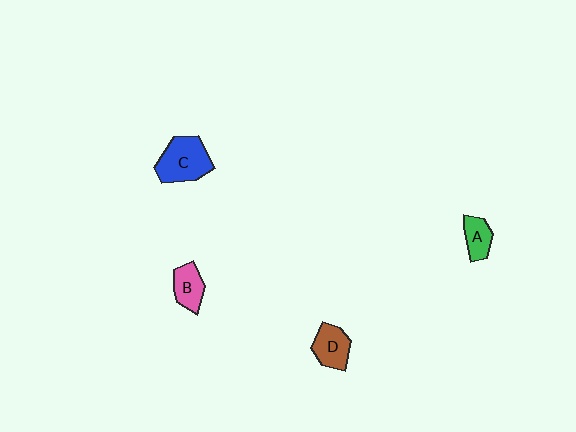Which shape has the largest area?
Shape C (blue).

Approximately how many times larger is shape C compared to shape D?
Approximately 1.5 times.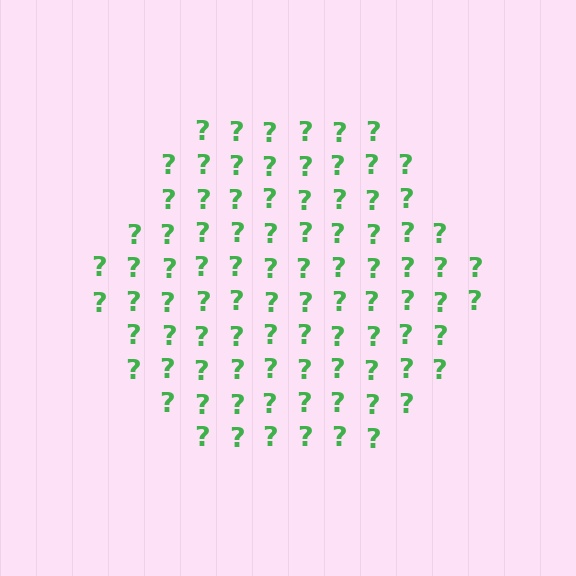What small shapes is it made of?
It is made of small question marks.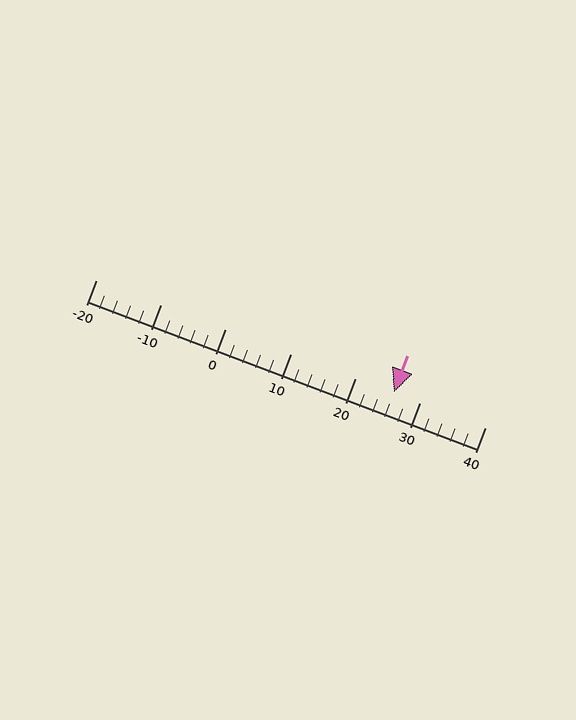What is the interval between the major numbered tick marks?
The major tick marks are spaced 10 units apart.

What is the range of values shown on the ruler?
The ruler shows values from -20 to 40.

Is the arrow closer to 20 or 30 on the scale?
The arrow is closer to 30.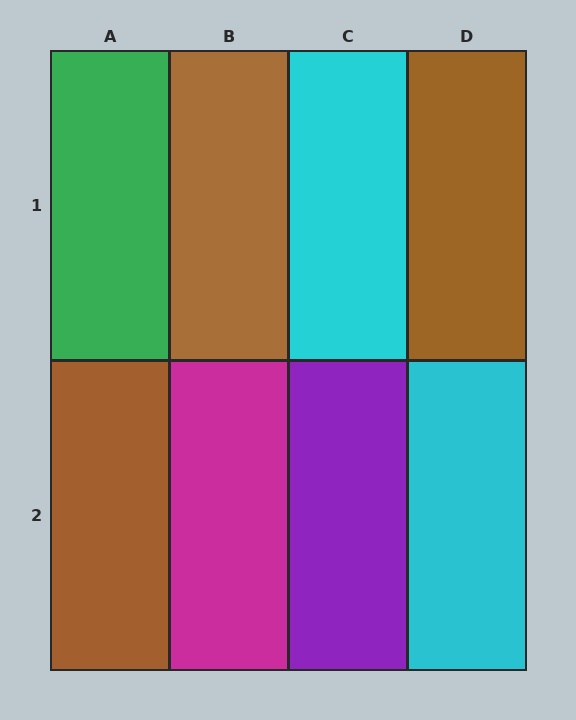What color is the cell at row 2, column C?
Purple.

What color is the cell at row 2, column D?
Cyan.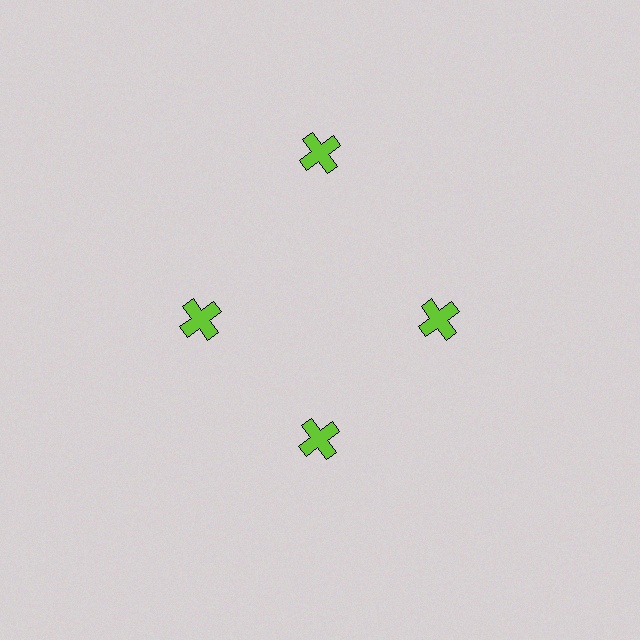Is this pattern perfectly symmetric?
No. The 4 lime crosses are arranged in a ring, but one element near the 12 o'clock position is pushed outward from the center, breaking the 4-fold rotational symmetry.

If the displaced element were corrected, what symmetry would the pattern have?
It would have 4-fold rotational symmetry — the pattern would map onto itself every 90 degrees.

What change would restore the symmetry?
The symmetry would be restored by moving it inward, back onto the ring so that all 4 crosses sit at equal angles and equal distance from the center.